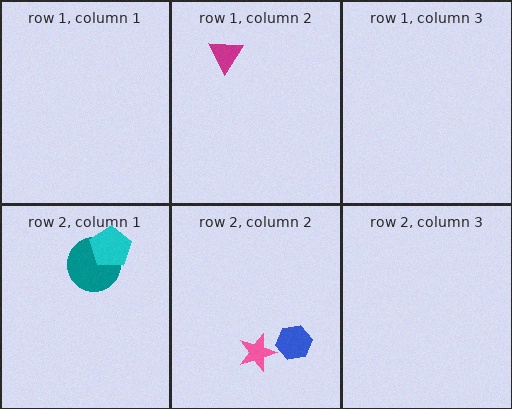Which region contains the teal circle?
The row 2, column 1 region.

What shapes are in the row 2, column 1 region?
The teal circle, the cyan pentagon.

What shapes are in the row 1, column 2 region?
The magenta triangle.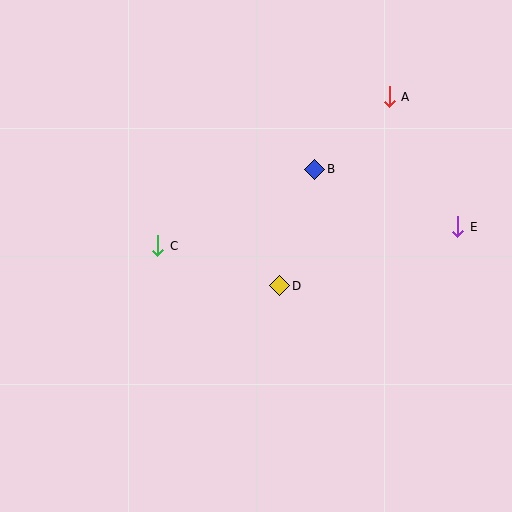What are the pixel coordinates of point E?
Point E is at (458, 227).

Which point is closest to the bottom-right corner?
Point E is closest to the bottom-right corner.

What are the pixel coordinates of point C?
Point C is at (158, 246).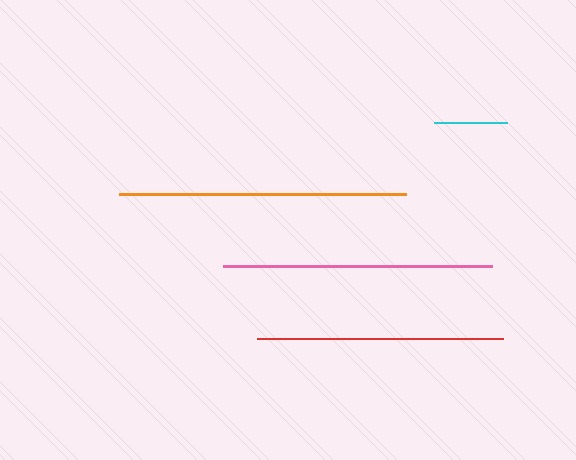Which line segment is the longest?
The orange line is the longest at approximately 287 pixels.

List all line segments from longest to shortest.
From longest to shortest: orange, pink, red, cyan.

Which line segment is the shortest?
The cyan line is the shortest at approximately 73 pixels.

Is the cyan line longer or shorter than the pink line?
The pink line is longer than the cyan line.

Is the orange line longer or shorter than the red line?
The orange line is longer than the red line.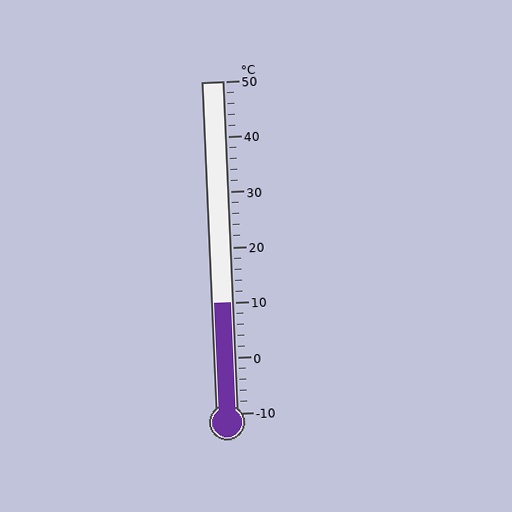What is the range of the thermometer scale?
The thermometer scale ranges from -10°C to 50°C.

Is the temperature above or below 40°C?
The temperature is below 40°C.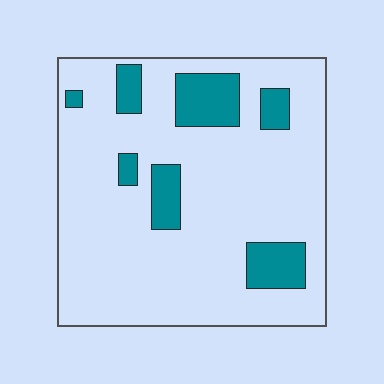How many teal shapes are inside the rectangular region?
7.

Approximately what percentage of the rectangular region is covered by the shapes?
Approximately 15%.